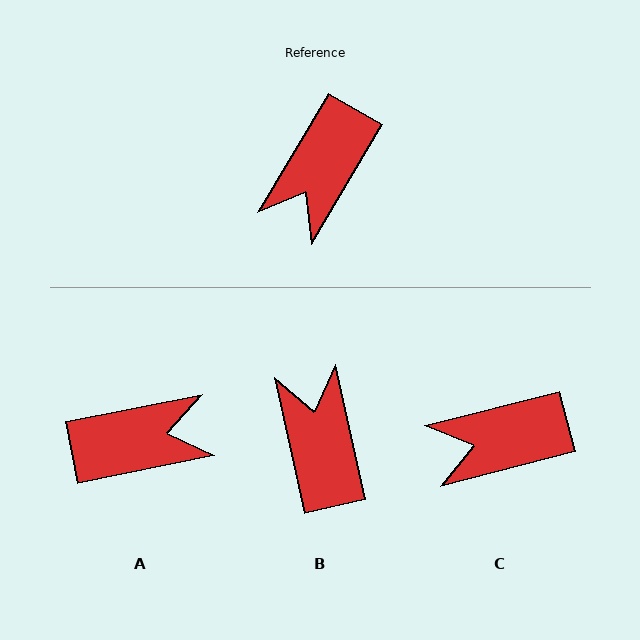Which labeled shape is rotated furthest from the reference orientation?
B, about 137 degrees away.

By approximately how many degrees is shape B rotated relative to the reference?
Approximately 137 degrees clockwise.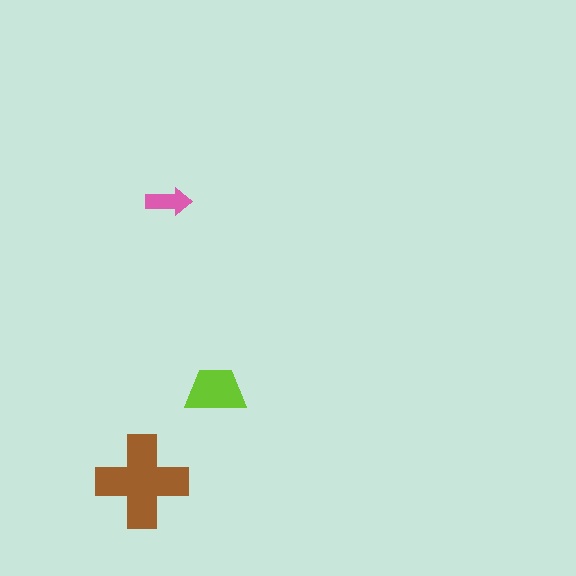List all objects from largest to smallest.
The brown cross, the lime trapezoid, the pink arrow.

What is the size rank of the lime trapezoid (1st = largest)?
2nd.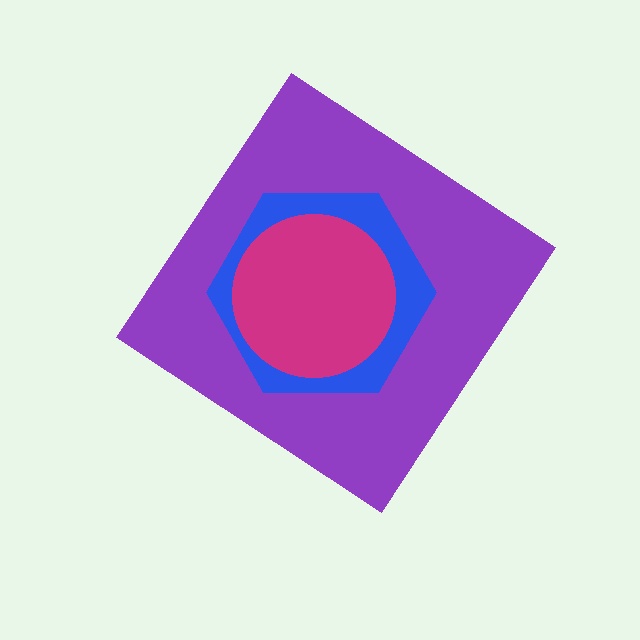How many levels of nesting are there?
3.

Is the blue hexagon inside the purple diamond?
Yes.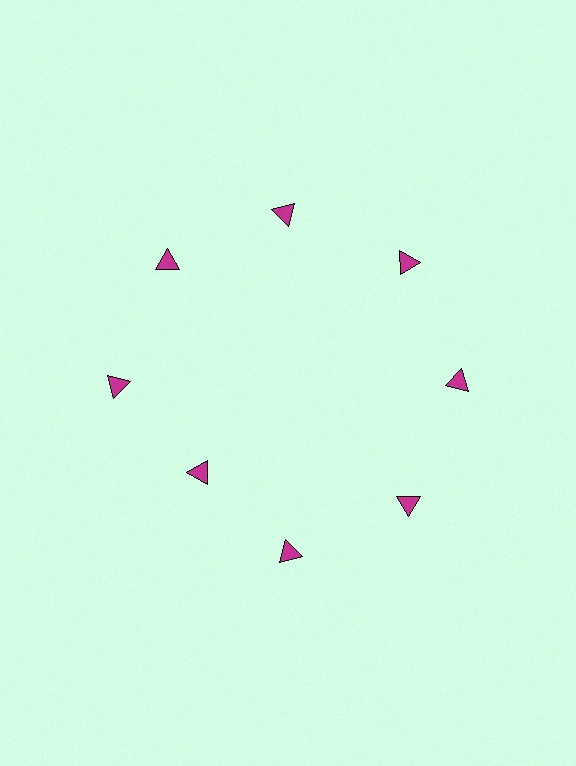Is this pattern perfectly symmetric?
No. The 8 magenta triangles are arranged in a ring, but one element near the 8 o'clock position is pulled inward toward the center, breaking the 8-fold rotational symmetry.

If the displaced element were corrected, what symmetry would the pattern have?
It would have 8-fold rotational symmetry — the pattern would map onto itself every 45 degrees.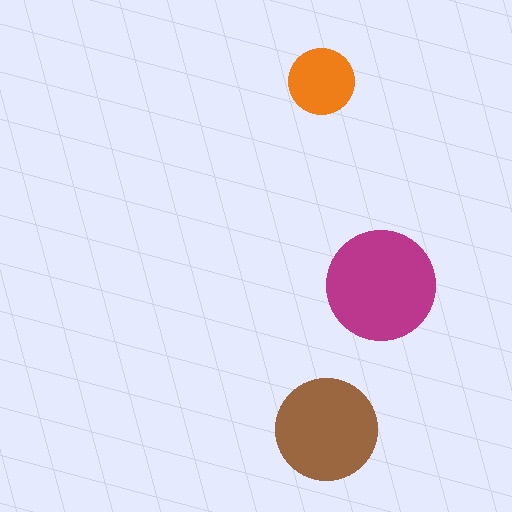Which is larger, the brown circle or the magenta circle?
The magenta one.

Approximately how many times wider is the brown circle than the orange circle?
About 1.5 times wider.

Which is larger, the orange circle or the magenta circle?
The magenta one.